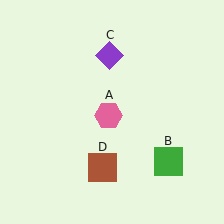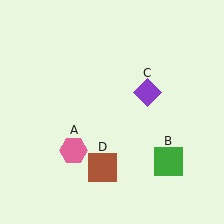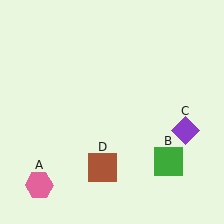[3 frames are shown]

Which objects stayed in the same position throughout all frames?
Green square (object B) and brown square (object D) remained stationary.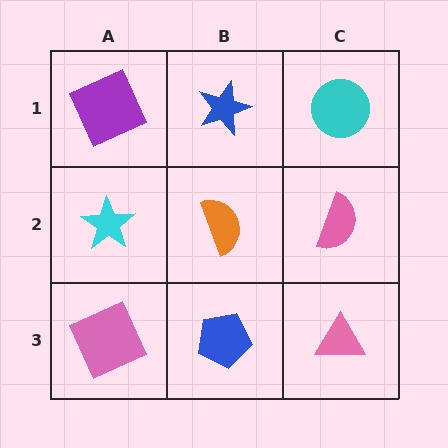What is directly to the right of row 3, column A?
A blue pentagon.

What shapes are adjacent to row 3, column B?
An orange semicircle (row 2, column B), a pink square (row 3, column A), a pink triangle (row 3, column C).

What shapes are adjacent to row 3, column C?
A pink semicircle (row 2, column C), a blue pentagon (row 3, column B).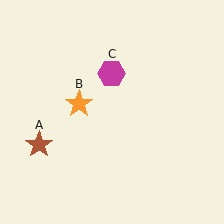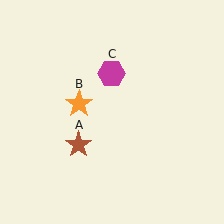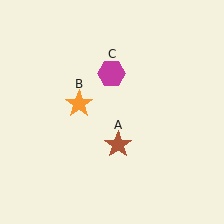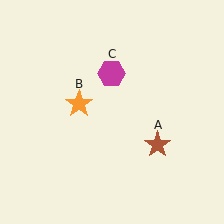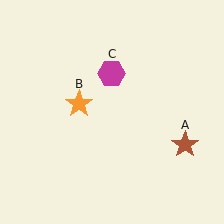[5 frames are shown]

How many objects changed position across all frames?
1 object changed position: brown star (object A).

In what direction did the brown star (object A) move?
The brown star (object A) moved right.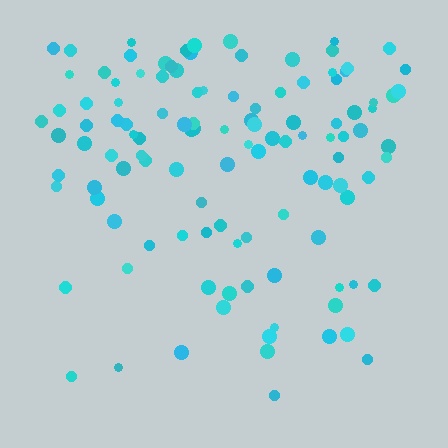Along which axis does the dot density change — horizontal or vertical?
Vertical.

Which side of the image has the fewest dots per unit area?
The bottom.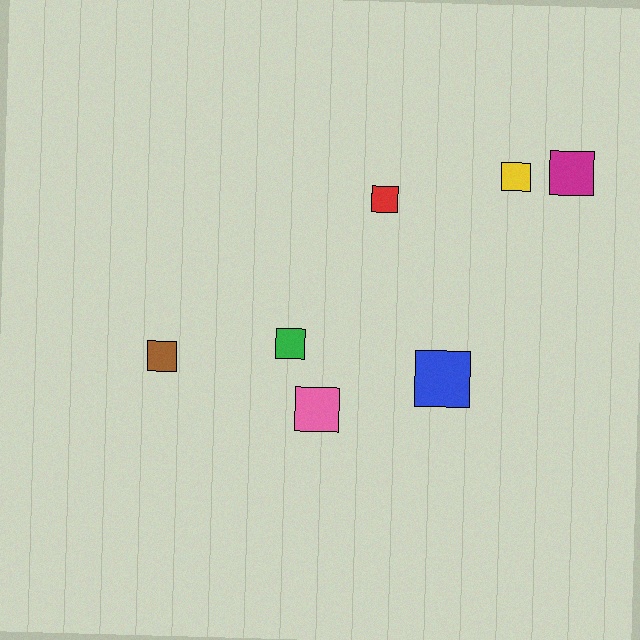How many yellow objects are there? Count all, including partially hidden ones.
There is 1 yellow object.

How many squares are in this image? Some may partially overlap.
There are 7 squares.